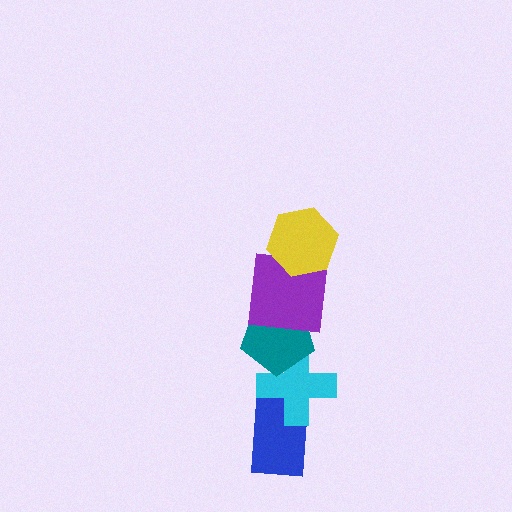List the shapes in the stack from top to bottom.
From top to bottom: the yellow hexagon, the purple square, the teal pentagon, the cyan cross, the blue rectangle.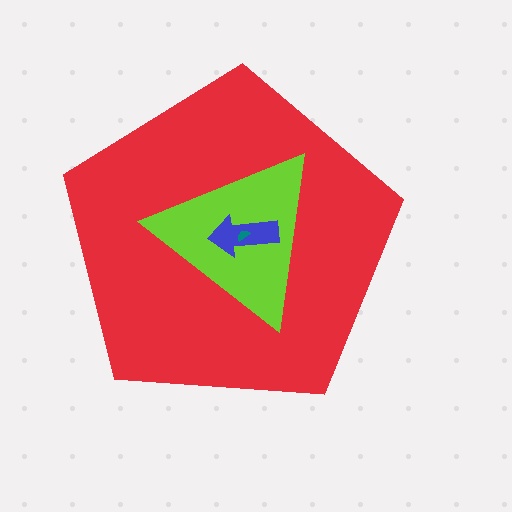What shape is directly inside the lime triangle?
The blue arrow.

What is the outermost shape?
The red pentagon.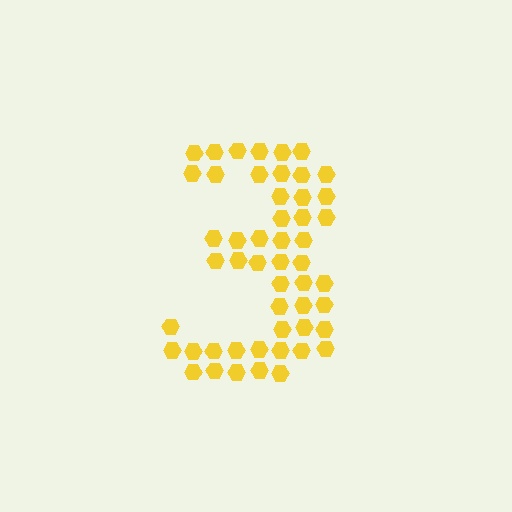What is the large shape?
The large shape is the digit 3.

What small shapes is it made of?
It is made of small hexagons.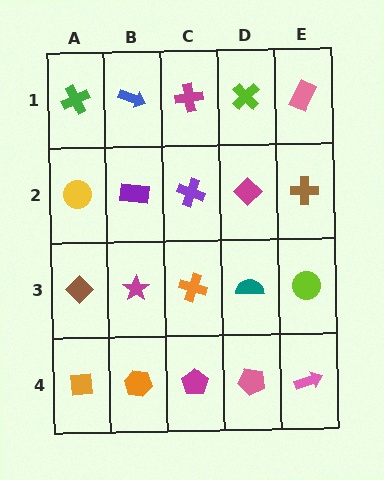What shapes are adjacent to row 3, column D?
A magenta diamond (row 2, column D), a pink pentagon (row 4, column D), an orange cross (row 3, column C), a lime circle (row 3, column E).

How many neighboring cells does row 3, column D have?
4.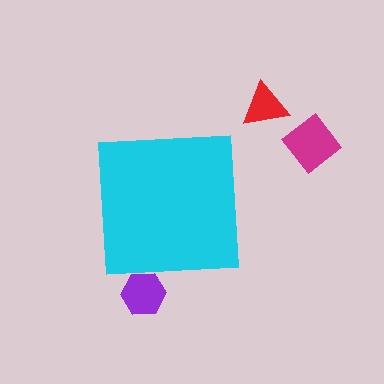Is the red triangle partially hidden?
No, the red triangle is fully visible.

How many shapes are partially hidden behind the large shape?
1 shape is partially hidden.